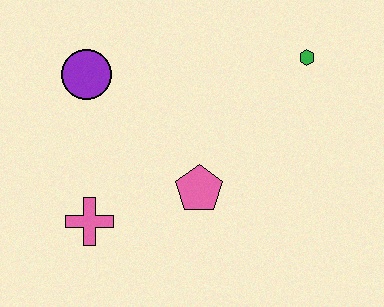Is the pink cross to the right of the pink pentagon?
No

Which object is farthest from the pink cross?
The green hexagon is farthest from the pink cross.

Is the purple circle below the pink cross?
No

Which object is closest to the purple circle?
The pink cross is closest to the purple circle.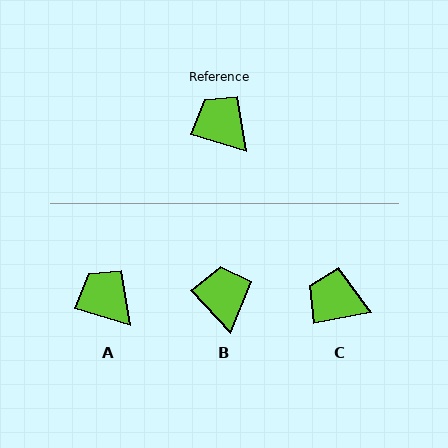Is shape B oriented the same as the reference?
No, it is off by about 30 degrees.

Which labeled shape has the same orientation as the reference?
A.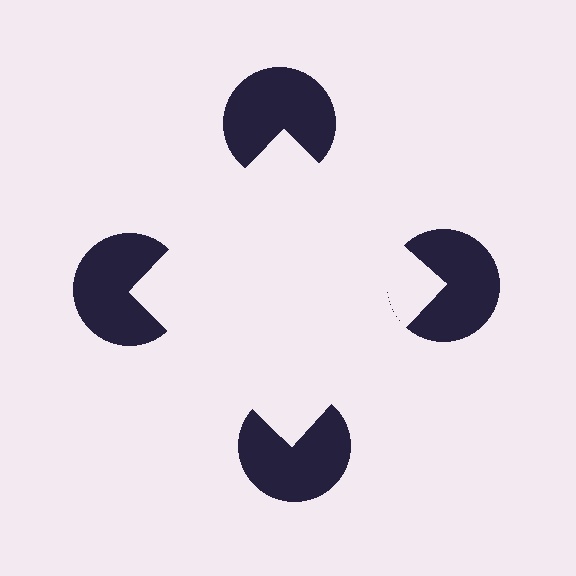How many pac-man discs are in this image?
There are 4 — one at each vertex of the illusory square.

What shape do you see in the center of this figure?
An illusory square — its edges are inferred from the aligned wedge cuts in the pac-man discs, not physically drawn.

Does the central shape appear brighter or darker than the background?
It typically appears slightly brighter than the background, even though no actual brightness change is drawn.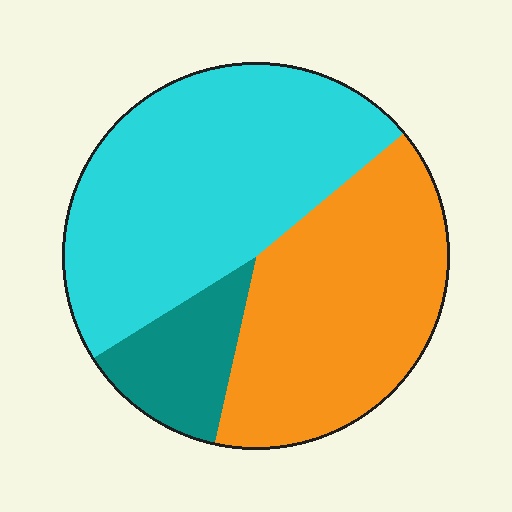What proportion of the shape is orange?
Orange takes up between a third and a half of the shape.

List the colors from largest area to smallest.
From largest to smallest: cyan, orange, teal.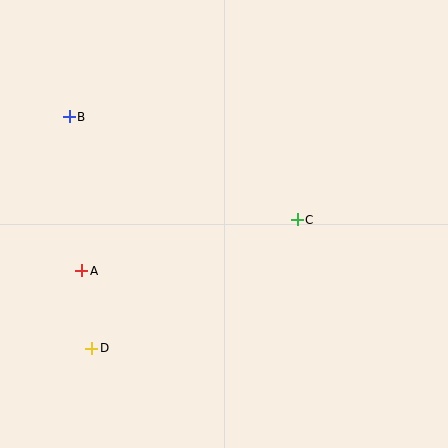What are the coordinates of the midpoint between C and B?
The midpoint between C and B is at (183, 168).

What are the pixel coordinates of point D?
Point D is at (92, 348).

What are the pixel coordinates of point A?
Point A is at (82, 271).